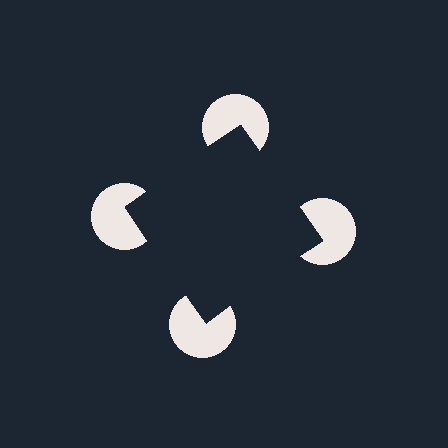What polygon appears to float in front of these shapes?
An illusory square — its edges are inferred from the aligned wedge cuts in the pac-man discs, not physically drawn.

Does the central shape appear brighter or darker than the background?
It typically appears slightly darker than the background, even though no actual brightness change is drawn.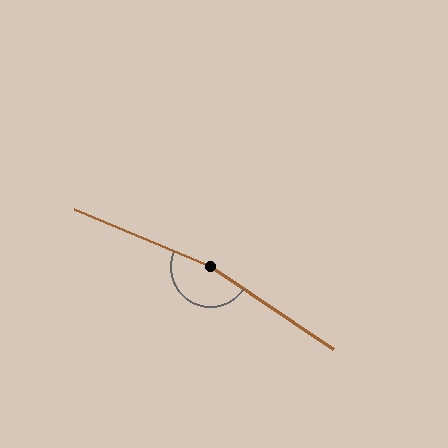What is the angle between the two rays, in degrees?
Approximately 169 degrees.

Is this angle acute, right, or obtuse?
It is obtuse.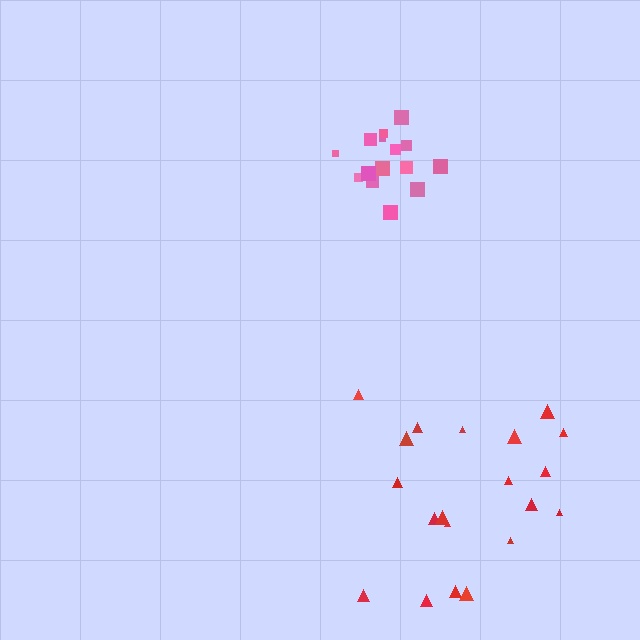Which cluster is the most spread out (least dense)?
Red.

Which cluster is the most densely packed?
Pink.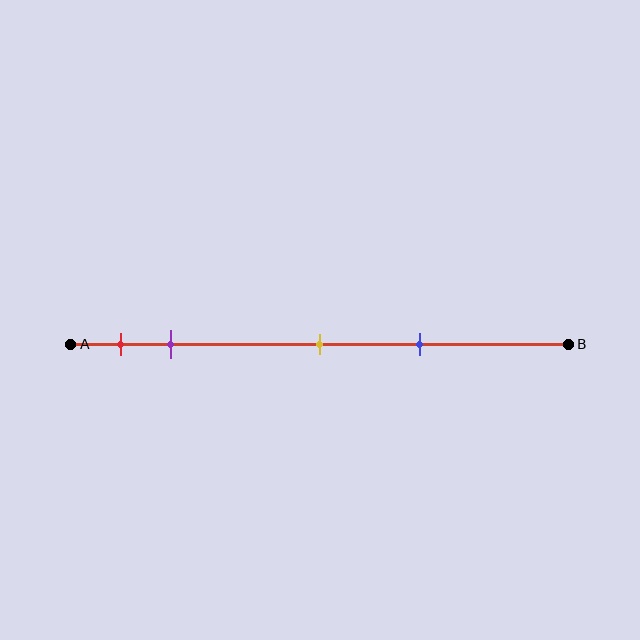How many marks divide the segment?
There are 4 marks dividing the segment.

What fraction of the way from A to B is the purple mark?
The purple mark is approximately 20% (0.2) of the way from A to B.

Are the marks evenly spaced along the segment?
No, the marks are not evenly spaced.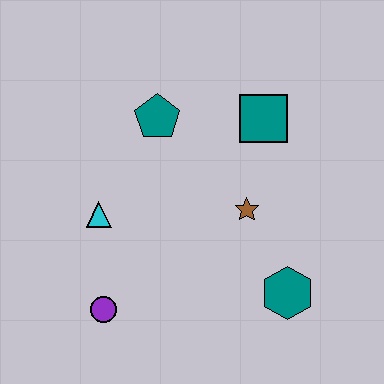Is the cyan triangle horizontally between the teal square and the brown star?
No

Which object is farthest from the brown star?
The purple circle is farthest from the brown star.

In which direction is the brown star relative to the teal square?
The brown star is below the teal square.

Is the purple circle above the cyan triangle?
No